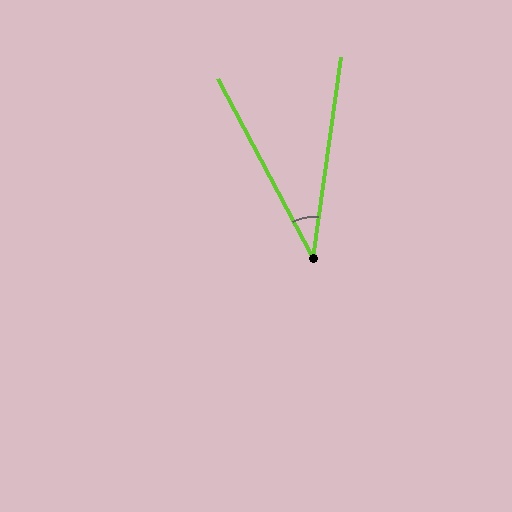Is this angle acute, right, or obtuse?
It is acute.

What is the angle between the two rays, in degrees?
Approximately 36 degrees.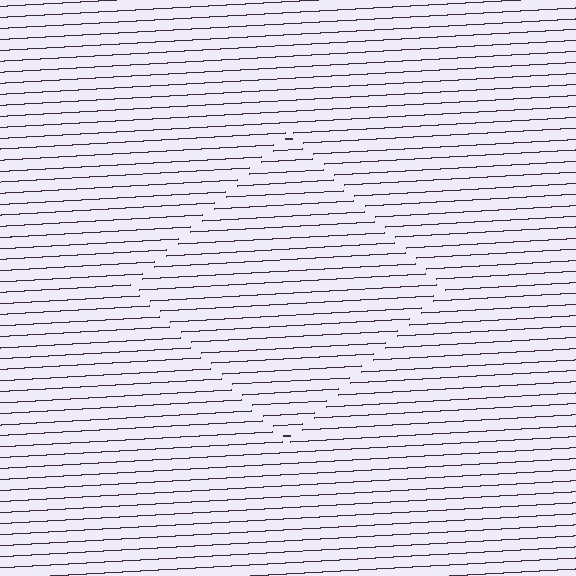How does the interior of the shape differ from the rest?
The interior of the shape contains the same grating, shifted by half a period — the contour is defined by the phase discontinuity where line-ends from the inner and outer gratings abut.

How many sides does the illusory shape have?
4 sides — the line-ends trace a square.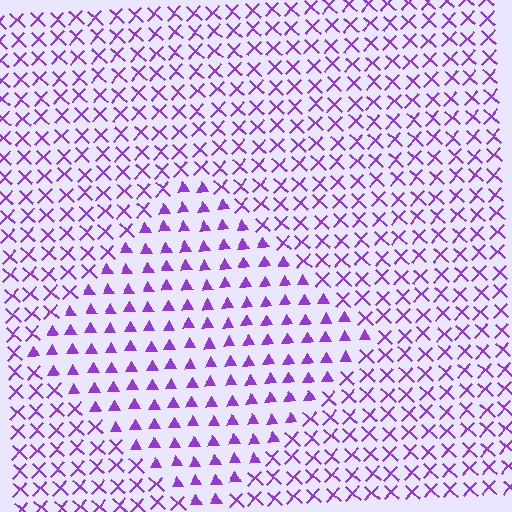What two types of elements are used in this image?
The image uses triangles inside the diamond region and X marks outside it.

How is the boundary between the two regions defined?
The boundary is defined by a change in element shape: triangles inside vs. X marks outside. All elements share the same color and spacing.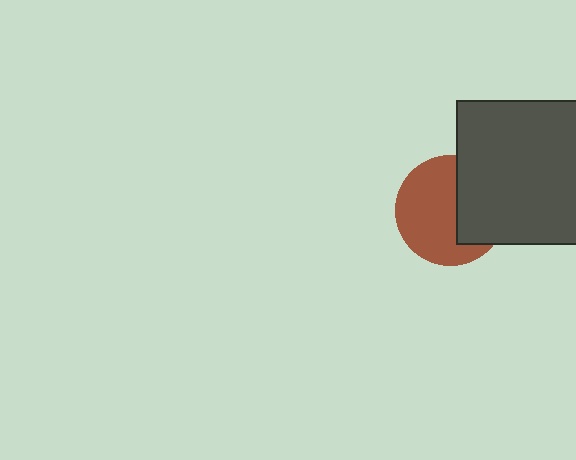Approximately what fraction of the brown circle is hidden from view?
Roughly 39% of the brown circle is hidden behind the dark gray square.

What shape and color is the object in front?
The object in front is a dark gray square.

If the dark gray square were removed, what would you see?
You would see the complete brown circle.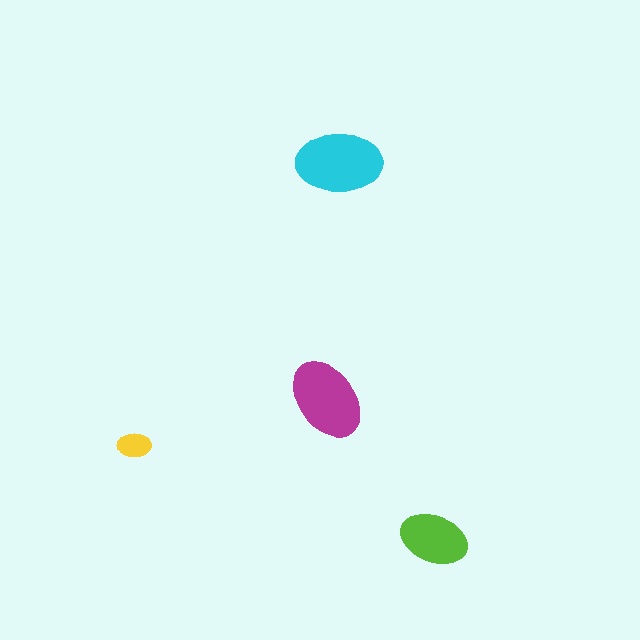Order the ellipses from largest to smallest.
the cyan one, the magenta one, the lime one, the yellow one.